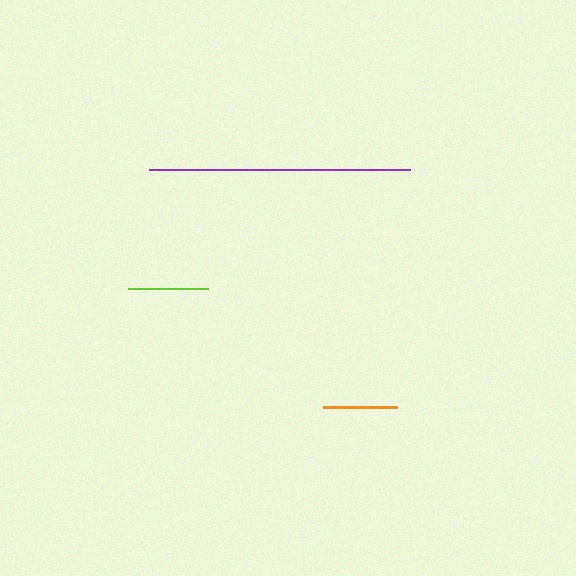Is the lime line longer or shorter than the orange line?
The lime line is longer than the orange line.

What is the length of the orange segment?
The orange segment is approximately 74 pixels long.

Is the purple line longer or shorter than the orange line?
The purple line is longer than the orange line.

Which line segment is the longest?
The purple line is the longest at approximately 261 pixels.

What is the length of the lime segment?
The lime segment is approximately 79 pixels long.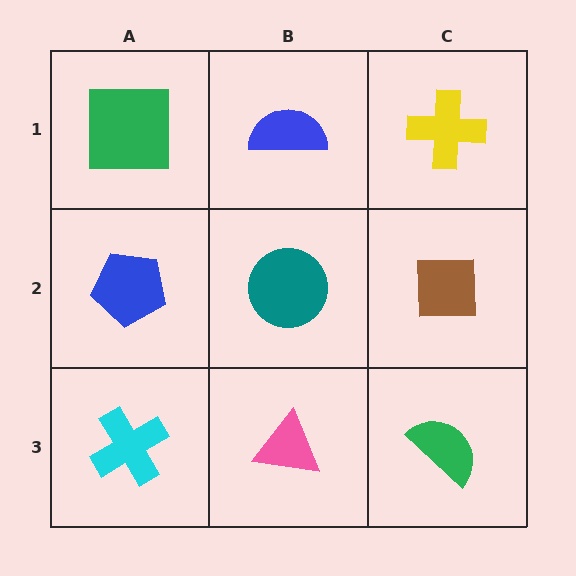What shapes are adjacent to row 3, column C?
A brown square (row 2, column C), a pink triangle (row 3, column B).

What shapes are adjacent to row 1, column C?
A brown square (row 2, column C), a blue semicircle (row 1, column B).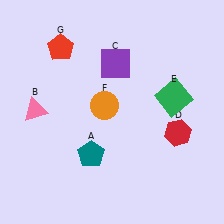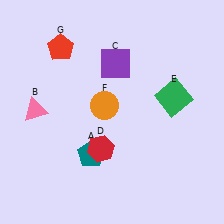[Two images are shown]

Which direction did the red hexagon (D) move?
The red hexagon (D) moved left.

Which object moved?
The red hexagon (D) moved left.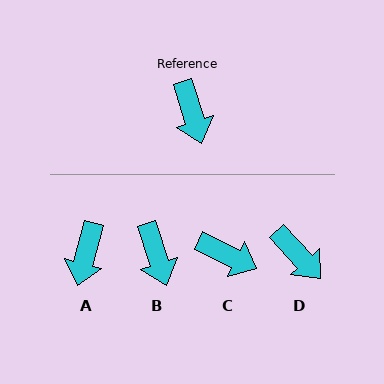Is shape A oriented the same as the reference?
No, it is off by about 32 degrees.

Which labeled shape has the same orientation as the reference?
B.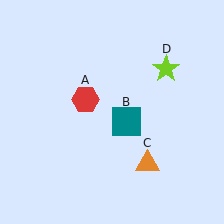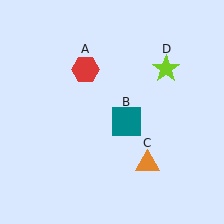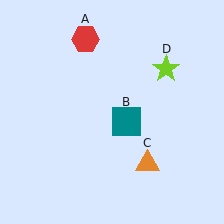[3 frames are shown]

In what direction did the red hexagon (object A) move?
The red hexagon (object A) moved up.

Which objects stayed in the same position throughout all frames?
Teal square (object B) and orange triangle (object C) and lime star (object D) remained stationary.